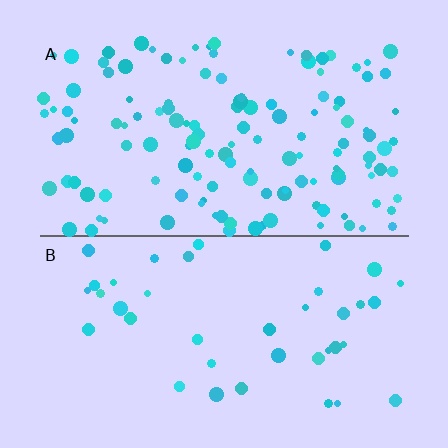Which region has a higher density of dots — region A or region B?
A (the top).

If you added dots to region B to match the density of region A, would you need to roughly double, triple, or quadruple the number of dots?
Approximately triple.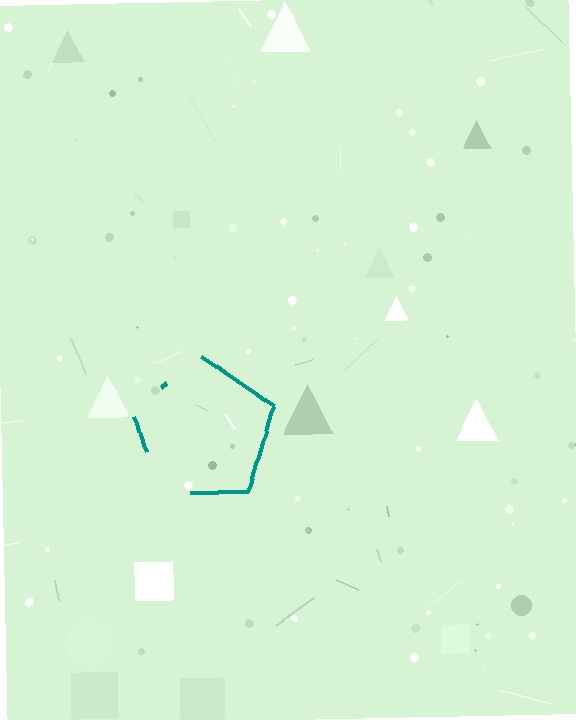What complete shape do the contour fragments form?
The contour fragments form a pentagon.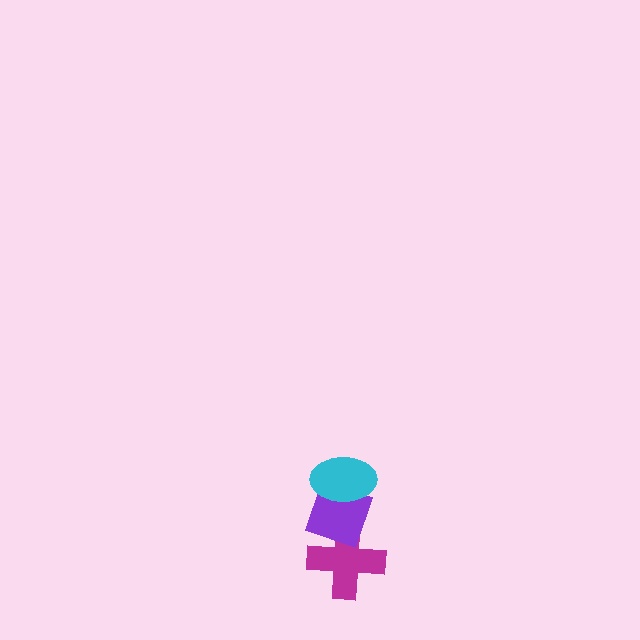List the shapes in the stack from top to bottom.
From top to bottom: the cyan ellipse, the purple diamond, the magenta cross.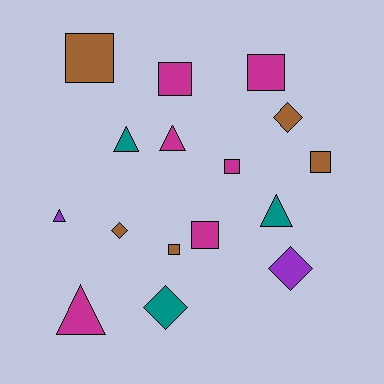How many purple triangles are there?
There is 1 purple triangle.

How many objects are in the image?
There are 16 objects.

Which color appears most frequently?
Magenta, with 6 objects.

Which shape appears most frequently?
Square, with 7 objects.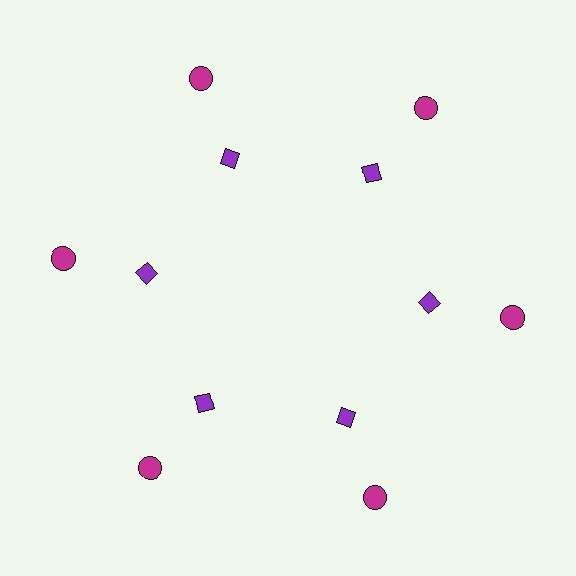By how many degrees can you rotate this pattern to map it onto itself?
The pattern maps onto itself every 60 degrees of rotation.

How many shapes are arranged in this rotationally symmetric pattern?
There are 12 shapes, arranged in 6 groups of 2.